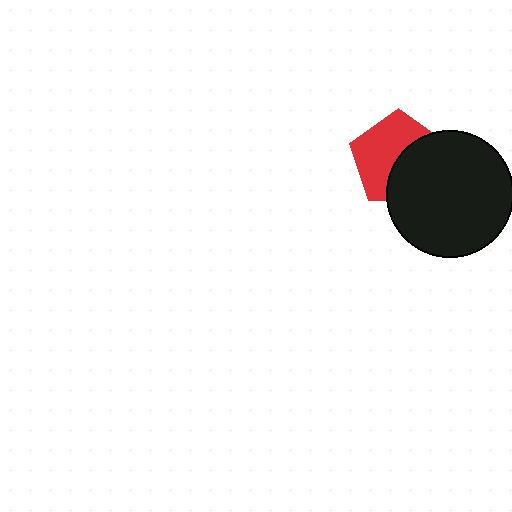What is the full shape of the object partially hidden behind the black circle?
The partially hidden object is a red pentagon.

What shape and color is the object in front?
The object in front is a black circle.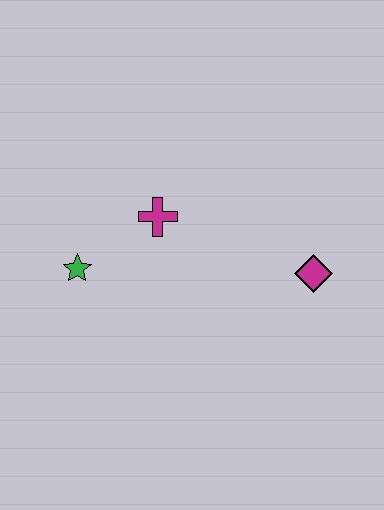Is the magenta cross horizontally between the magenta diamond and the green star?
Yes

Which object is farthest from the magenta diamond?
The green star is farthest from the magenta diamond.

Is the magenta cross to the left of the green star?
No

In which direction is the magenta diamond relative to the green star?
The magenta diamond is to the right of the green star.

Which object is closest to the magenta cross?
The green star is closest to the magenta cross.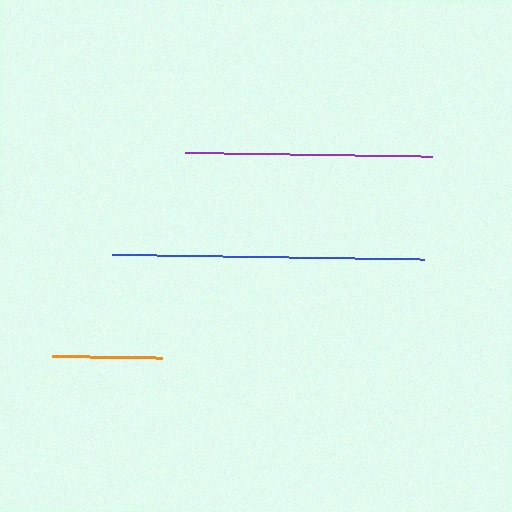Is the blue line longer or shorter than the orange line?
The blue line is longer than the orange line.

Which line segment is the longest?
The blue line is the longest at approximately 312 pixels.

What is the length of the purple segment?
The purple segment is approximately 248 pixels long.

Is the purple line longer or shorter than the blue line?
The blue line is longer than the purple line.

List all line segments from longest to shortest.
From longest to shortest: blue, purple, orange.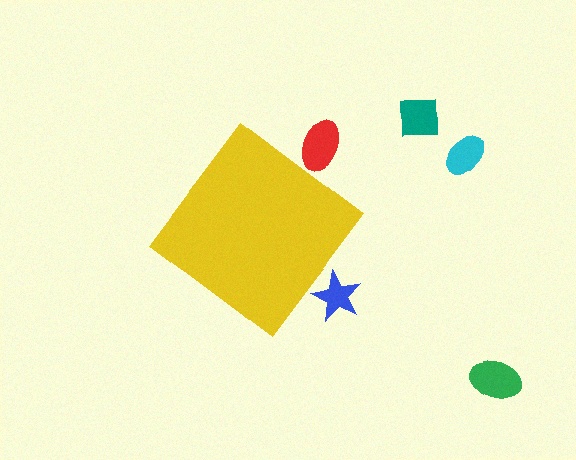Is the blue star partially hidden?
Yes, the blue star is partially hidden behind the yellow diamond.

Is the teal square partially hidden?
No, the teal square is fully visible.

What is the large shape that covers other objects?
A yellow diamond.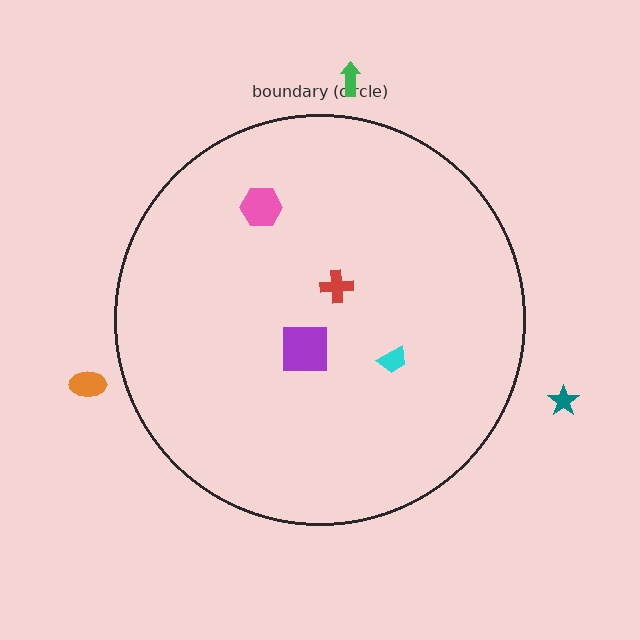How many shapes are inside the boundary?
4 inside, 3 outside.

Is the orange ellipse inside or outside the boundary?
Outside.